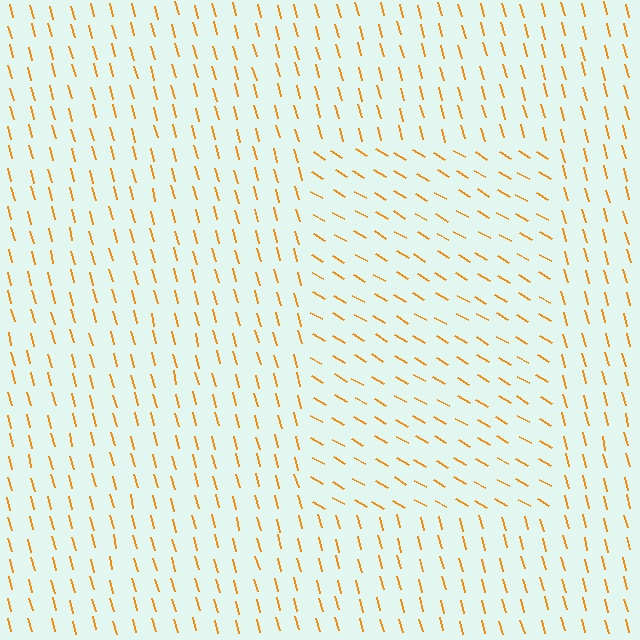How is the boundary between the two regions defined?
The boundary is defined purely by a change in line orientation (approximately 45 degrees difference). All lines are the same color and thickness.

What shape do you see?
I see a rectangle.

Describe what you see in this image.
The image is filled with small orange line segments. A rectangle region in the image has lines oriented differently from the surrounding lines, creating a visible texture boundary.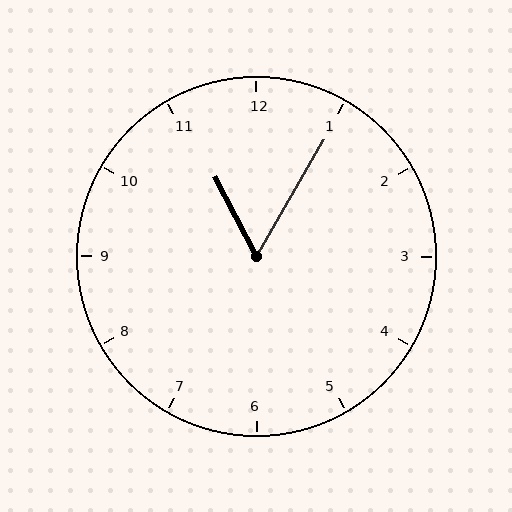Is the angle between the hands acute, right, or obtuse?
It is acute.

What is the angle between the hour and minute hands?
Approximately 58 degrees.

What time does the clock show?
11:05.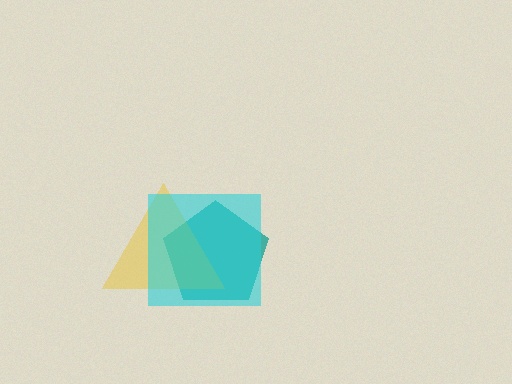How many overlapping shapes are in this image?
There are 3 overlapping shapes in the image.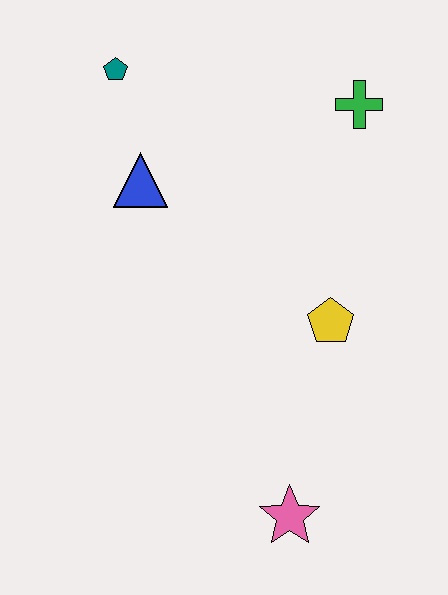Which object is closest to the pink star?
The yellow pentagon is closest to the pink star.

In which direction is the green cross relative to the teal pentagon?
The green cross is to the right of the teal pentagon.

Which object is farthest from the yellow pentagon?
The teal pentagon is farthest from the yellow pentagon.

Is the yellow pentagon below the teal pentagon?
Yes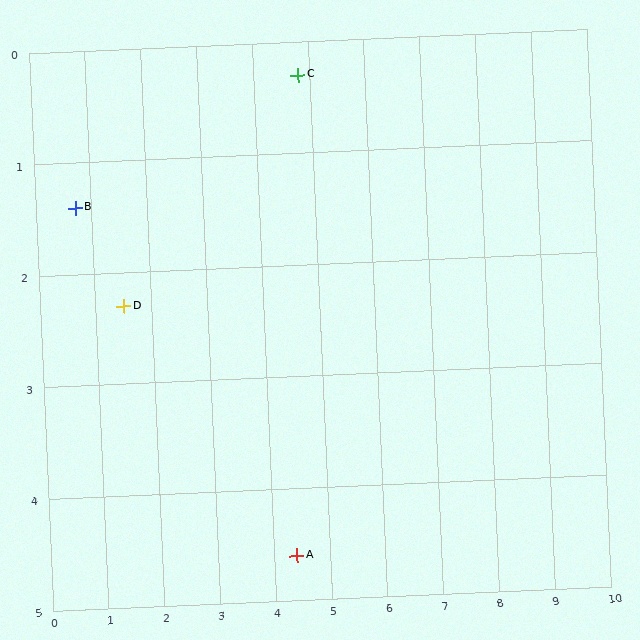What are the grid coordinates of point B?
Point B is at approximately (0.7, 1.4).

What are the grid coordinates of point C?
Point C is at approximately (4.8, 0.3).